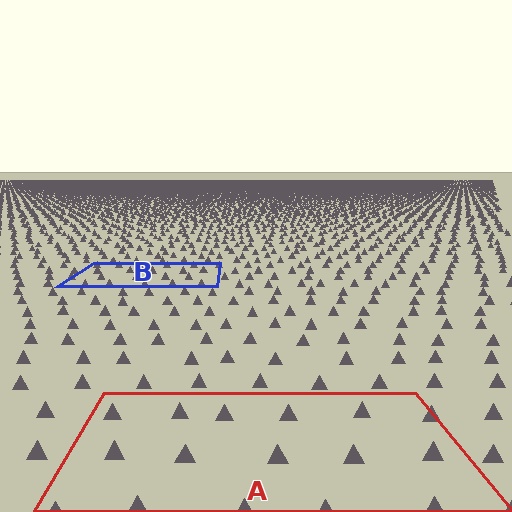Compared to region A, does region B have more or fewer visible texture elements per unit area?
Region B has more texture elements per unit area — they are packed more densely because it is farther away.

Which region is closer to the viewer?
Region A is closer. The texture elements there are larger and more spread out.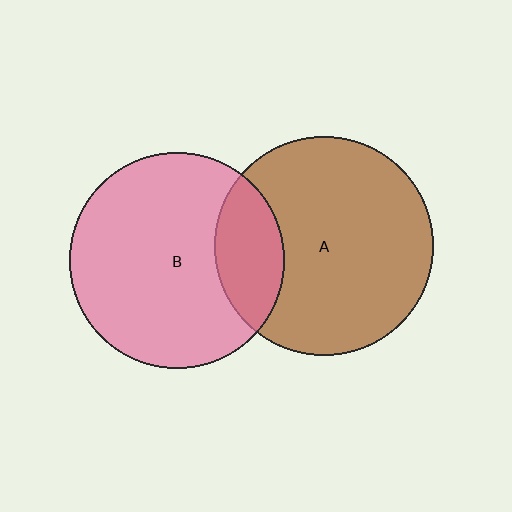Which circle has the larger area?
Circle A (brown).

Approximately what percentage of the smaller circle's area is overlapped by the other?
Approximately 20%.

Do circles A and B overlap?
Yes.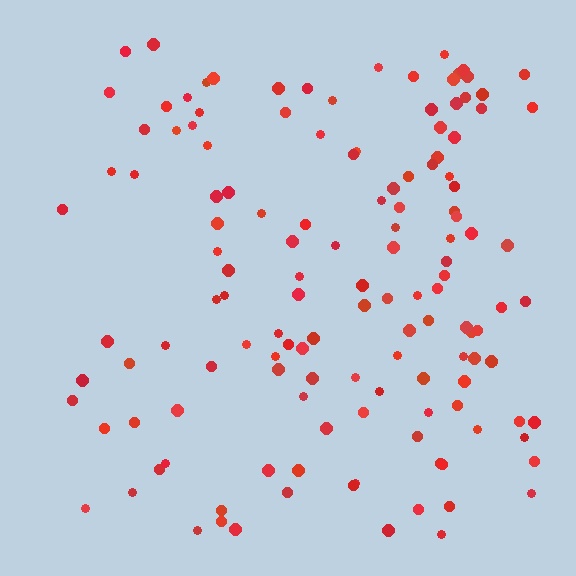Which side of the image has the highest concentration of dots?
The right.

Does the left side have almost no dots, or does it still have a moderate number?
Still a moderate number, just noticeably fewer than the right.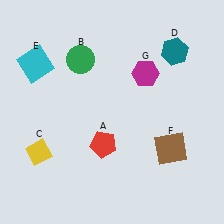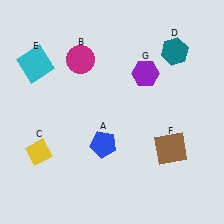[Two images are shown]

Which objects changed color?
A changed from red to blue. B changed from green to magenta. G changed from magenta to purple.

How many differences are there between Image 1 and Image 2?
There are 3 differences between the two images.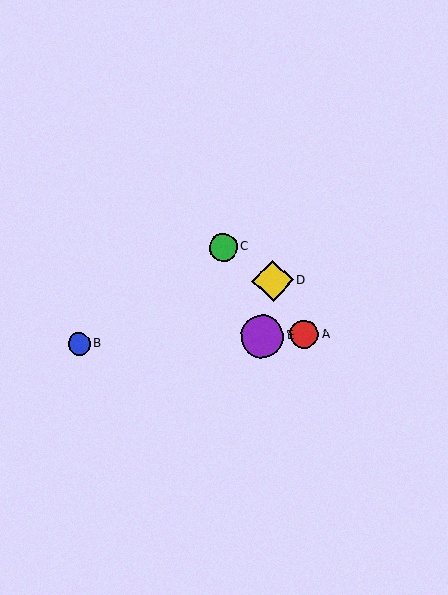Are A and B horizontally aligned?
Yes, both are at y≈335.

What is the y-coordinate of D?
Object D is at y≈281.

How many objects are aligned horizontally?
3 objects (A, B, E) are aligned horizontally.